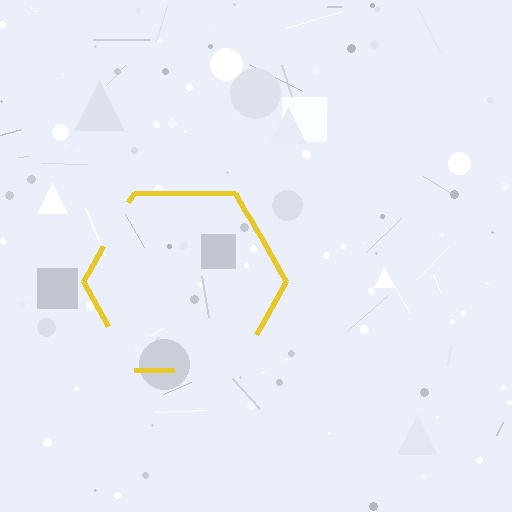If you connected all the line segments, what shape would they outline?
They would outline a hexagon.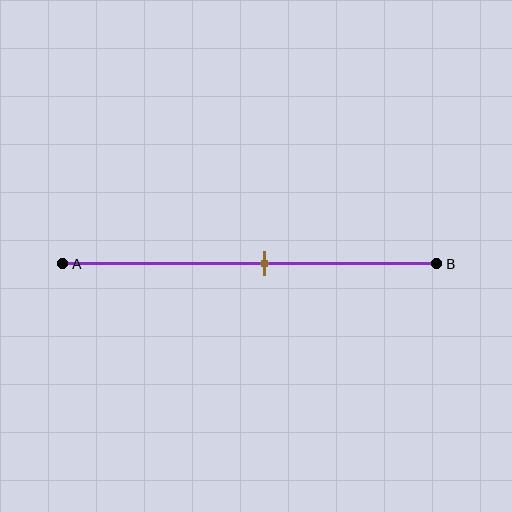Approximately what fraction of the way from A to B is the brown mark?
The brown mark is approximately 55% of the way from A to B.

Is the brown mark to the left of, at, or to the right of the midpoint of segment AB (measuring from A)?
The brown mark is to the right of the midpoint of segment AB.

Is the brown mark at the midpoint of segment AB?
No, the mark is at about 55% from A, not at the 50% midpoint.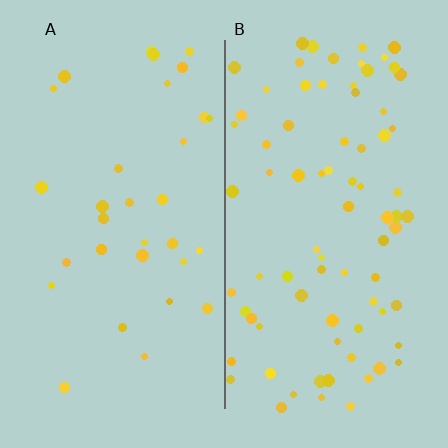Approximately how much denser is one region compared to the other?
Approximately 2.4× — region B over region A.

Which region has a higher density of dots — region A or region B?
B (the right).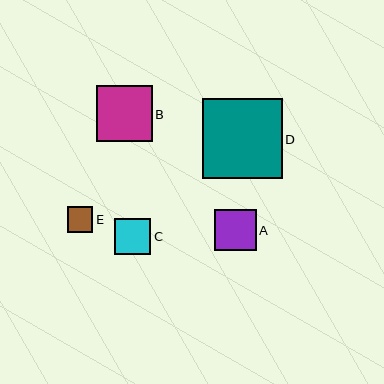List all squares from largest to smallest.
From largest to smallest: D, B, A, C, E.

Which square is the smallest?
Square E is the smallest with a size of approximately 26 pixels.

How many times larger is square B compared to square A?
Square B is approximately 1.4 times the size of square A.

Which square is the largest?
Square D is the largest with a size of approximately 80 pixels.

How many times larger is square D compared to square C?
Square D is approximately 2.2 times the size of square C.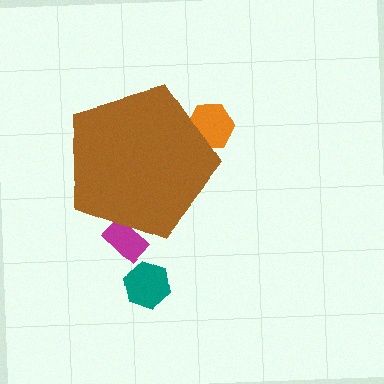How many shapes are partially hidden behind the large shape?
2 shapes are partially hidden.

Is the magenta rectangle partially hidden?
Yes, the magenta rectangle is partially hidden behind the brown pentagon.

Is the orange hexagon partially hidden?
Yes, the orange hexagon is partially hidden behind the brown pentagon.